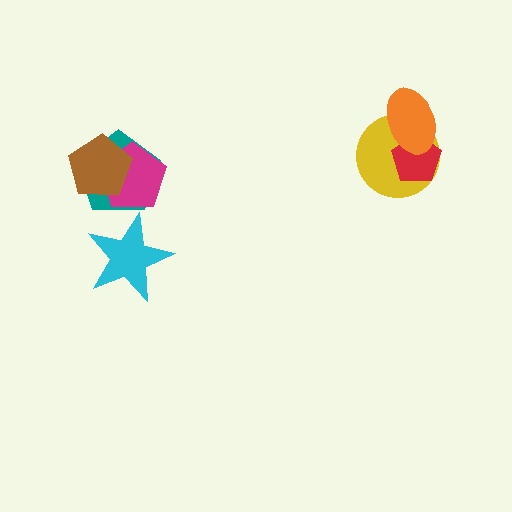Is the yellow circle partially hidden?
Yes, it is partially covered by another shape.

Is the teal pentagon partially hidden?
Yes, it is partially covered by another shape.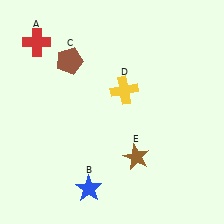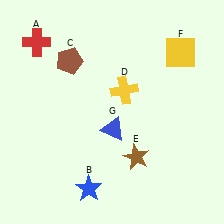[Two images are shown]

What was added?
A yellow square (F), a blue triangle (G) were added in Image 2.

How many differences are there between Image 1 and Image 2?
There are 2 differences between the two images.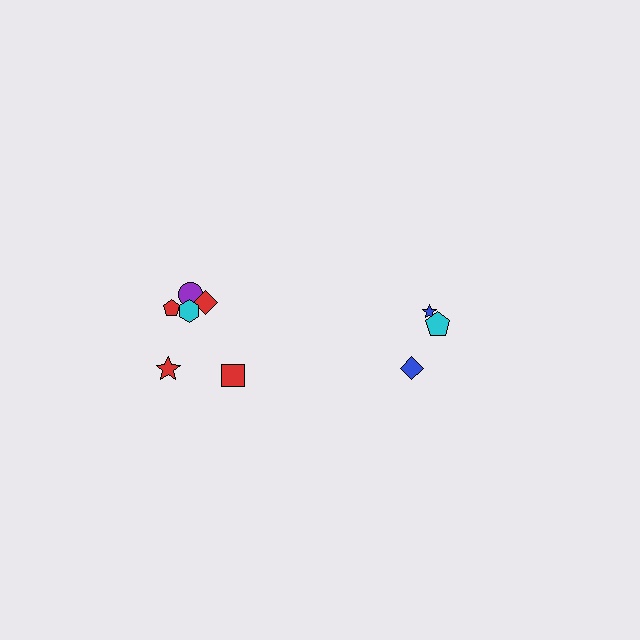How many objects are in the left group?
There are 6 objects.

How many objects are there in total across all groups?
There are 9 objects.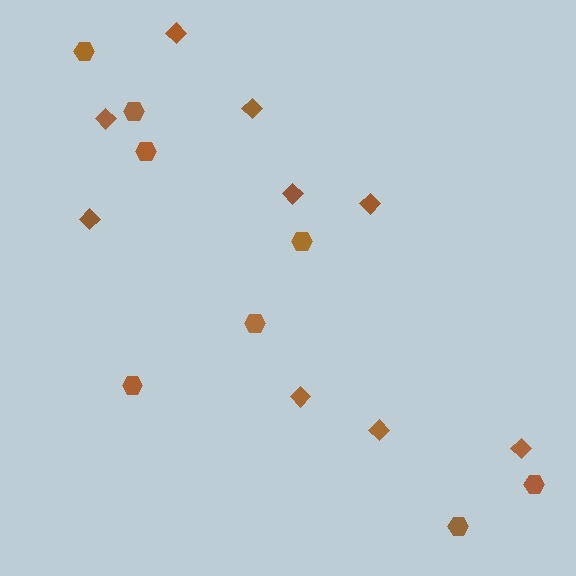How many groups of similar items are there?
There are 2 groups: one group of diamonds (9) and one group of hexagons (8).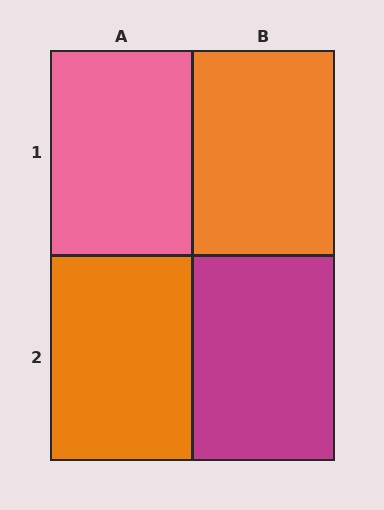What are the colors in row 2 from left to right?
Orange, magenta.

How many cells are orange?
2 cells are orange.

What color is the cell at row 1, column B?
Orange.